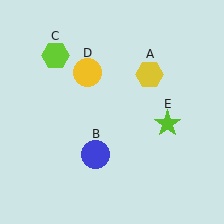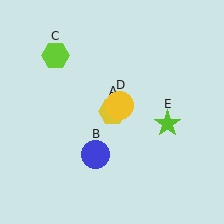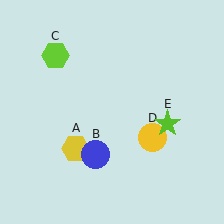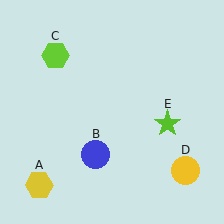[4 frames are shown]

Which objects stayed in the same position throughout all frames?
Blue circle (object B) and lime hexagon (object C) and lime star (object E) remained stationary.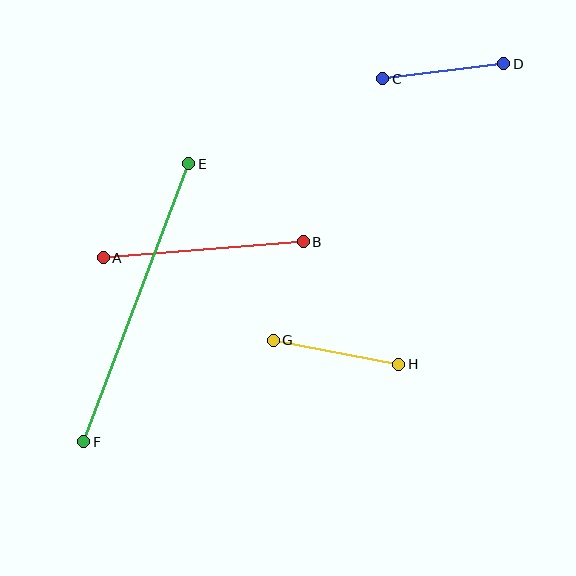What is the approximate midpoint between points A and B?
The midpoint is at approximately (203, 250) pixels.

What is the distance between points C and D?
The distance is approximately 122 pixels.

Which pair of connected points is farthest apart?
Points E and F are farthest apart.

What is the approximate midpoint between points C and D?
The midpoint is at approximately (443, 71) pixels.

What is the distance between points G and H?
The distance is approximately 128 pixels.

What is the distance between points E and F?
The distance is approximately 297 pixels.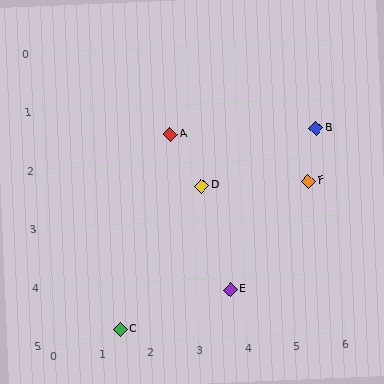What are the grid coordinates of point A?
Point A is at approximately (2.6, 1.5).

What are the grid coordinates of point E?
Point E is at approximately (3.7, 4.2).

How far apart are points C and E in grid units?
Points C and E are about 2.4 grid units apart.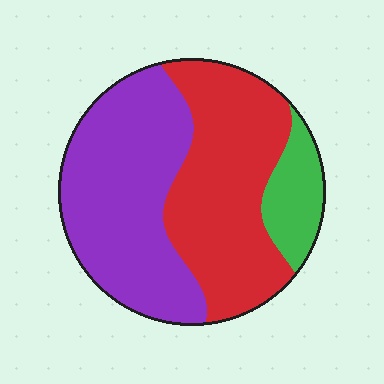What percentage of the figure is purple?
Purple takes up between a quarter and a half of the figure.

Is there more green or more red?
Red.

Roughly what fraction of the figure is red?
Red covers about 45% of the figure.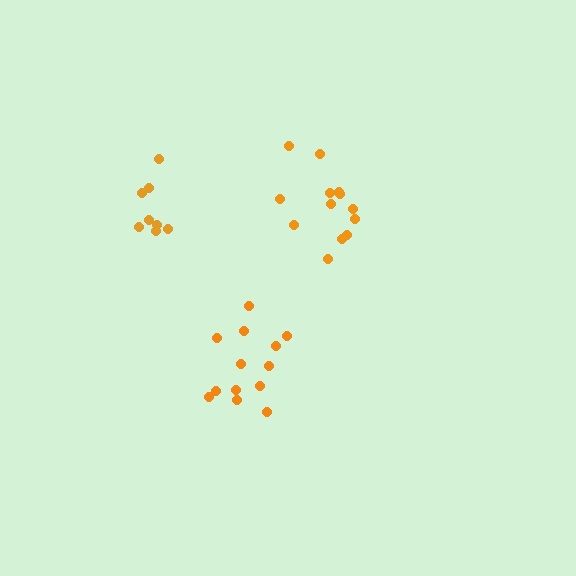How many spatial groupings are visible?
There are 3 spatial groupings.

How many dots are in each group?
Group 1: 13 dots, Group 2: 8 dots, Group 3: 13 dots (34 total).